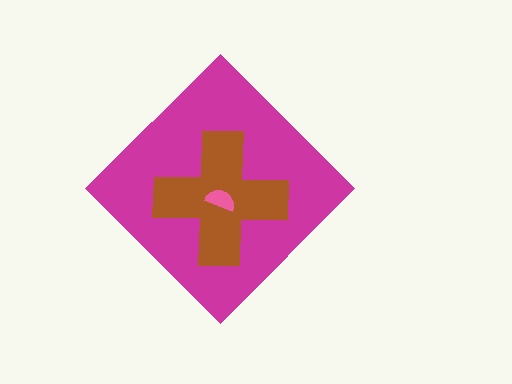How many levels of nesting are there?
3.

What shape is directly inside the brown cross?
The pink semicircle.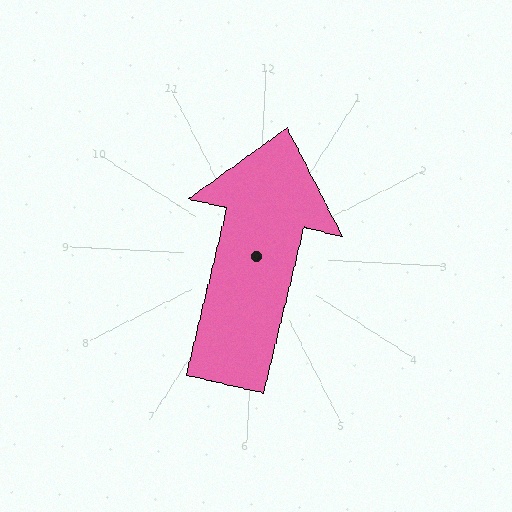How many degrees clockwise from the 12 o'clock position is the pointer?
Approximately 11 degrees.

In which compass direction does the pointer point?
North.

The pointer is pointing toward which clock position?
Roughly 12 o'clock.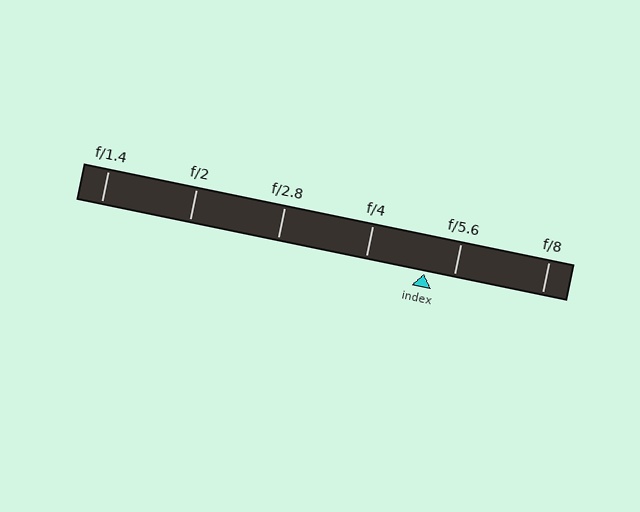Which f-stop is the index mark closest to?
The index mark is closest to f/5.6.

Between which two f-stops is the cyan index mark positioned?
The index mark is between f/4 and f/5.6.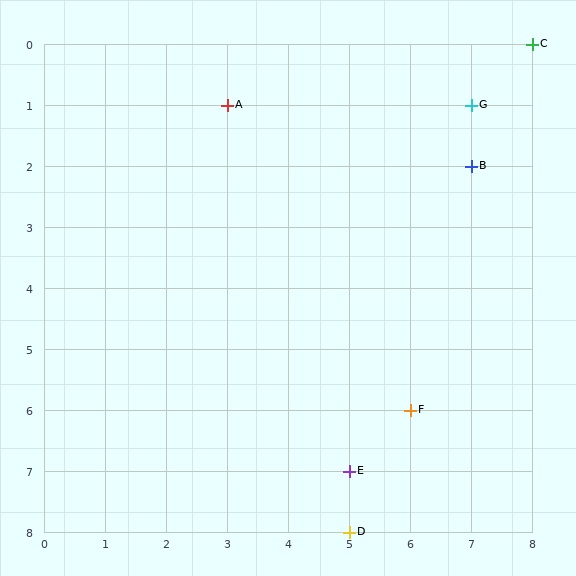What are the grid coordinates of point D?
Point D is at grid coordinates (5, 8).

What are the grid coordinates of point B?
Point B is at grid coordinates (7, 2).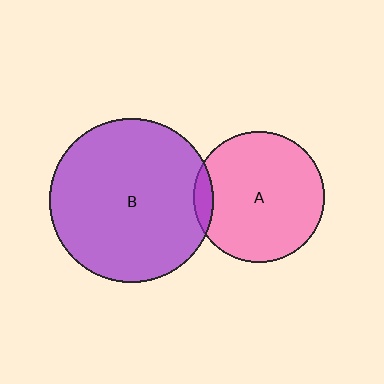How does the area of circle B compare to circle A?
Approximately 1.6 times.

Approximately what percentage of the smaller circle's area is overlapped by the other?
Approximately 5%.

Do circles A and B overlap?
Yes.